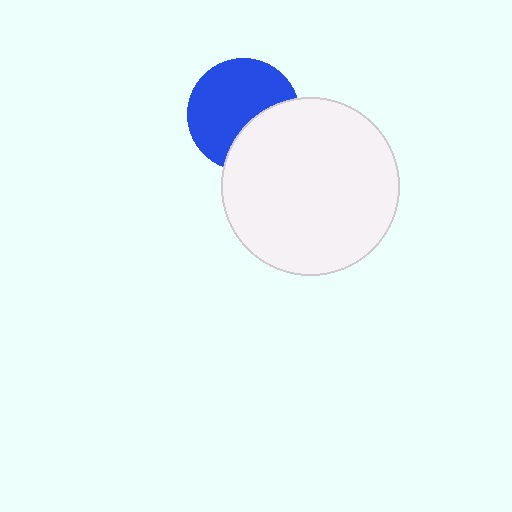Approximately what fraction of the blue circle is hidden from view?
Roughly 34% of the blue circle is hidden behind the white circle.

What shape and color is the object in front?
The object in front is a white circle.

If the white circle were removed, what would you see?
You would see the complete blue circle.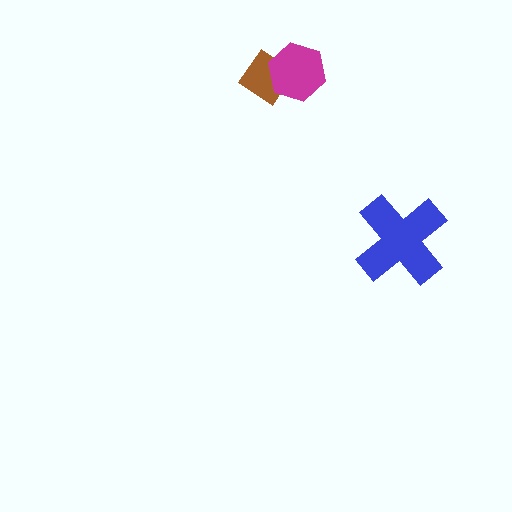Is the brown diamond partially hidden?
Yes, it is partially covered by another shape.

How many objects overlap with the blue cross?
0 objects overlap with the blue cross.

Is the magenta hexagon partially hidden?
No, no other shape covers it.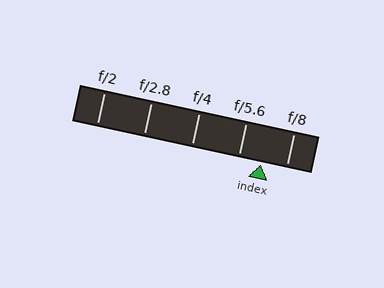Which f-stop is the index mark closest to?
The index mark is closest to f/5.6.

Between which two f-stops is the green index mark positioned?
The index mark is between f/5.6 and f/8.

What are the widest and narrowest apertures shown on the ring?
The widest aperture shown is f/2 and the narrowest is f/8.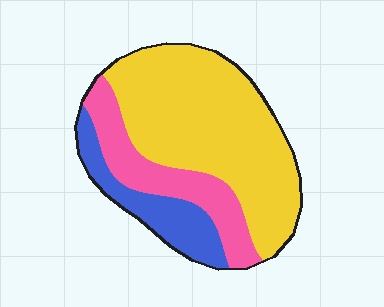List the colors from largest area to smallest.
From largest to smallest: yellow, pink, blue.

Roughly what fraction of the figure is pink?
Pink takes up about one fifth (1/5) of the figure.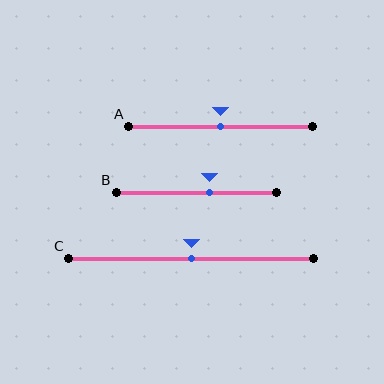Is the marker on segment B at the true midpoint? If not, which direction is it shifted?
No, the marker on segment B is shifted to the right by about 8% of the segment length.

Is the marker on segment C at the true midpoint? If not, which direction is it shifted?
Yes, the marker on segment C is at the true midpoint.